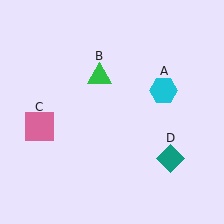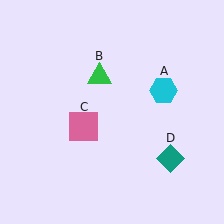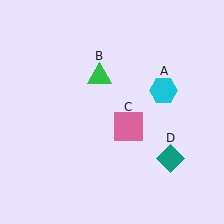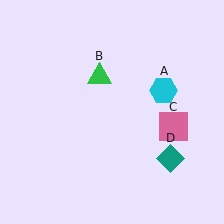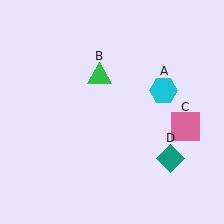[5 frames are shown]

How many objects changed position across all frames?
1 object changed position: pink square (object C).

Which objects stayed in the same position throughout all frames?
Cyan hexagon (object A) and green triangle (object B) and teal diamond (object D) remained stationary.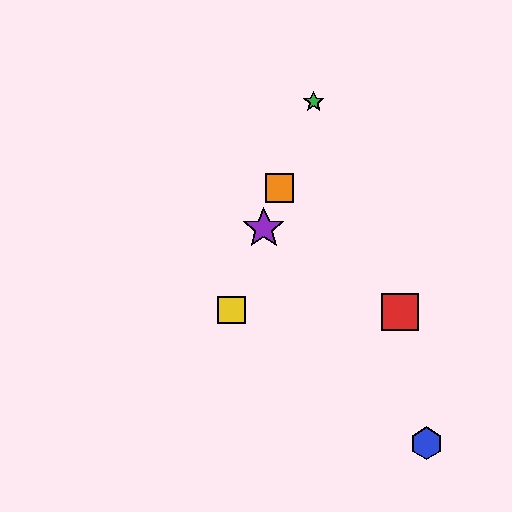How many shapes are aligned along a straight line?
4 shapes (the green star, the yellow square, the purple star, the orange square) are aligned along a straight line.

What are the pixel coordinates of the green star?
The green star is at (314, 102).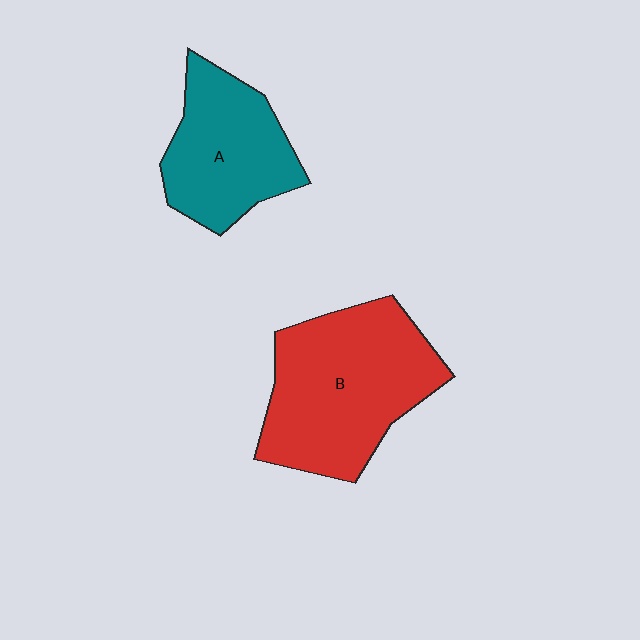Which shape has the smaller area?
Shape A (teal).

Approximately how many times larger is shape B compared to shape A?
Approximately 1.4 times.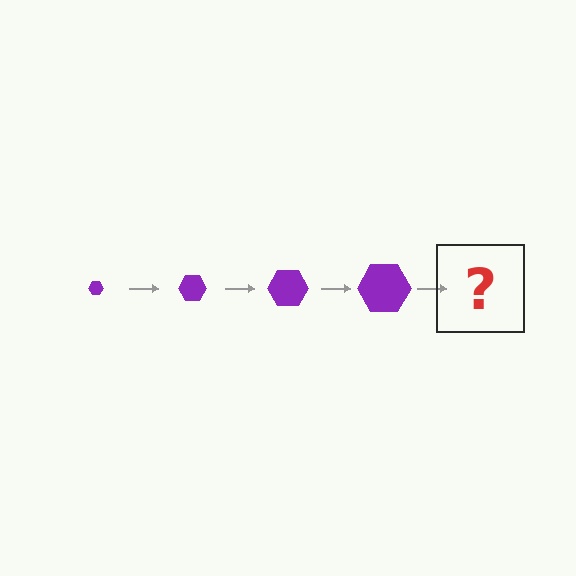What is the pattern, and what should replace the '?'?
The pattern is that the hexagon gets progressively larger each step. The '?' should be a purple hexagon, larger than the previous one.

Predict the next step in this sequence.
The next step is a purple hexagon, larger than the previous one.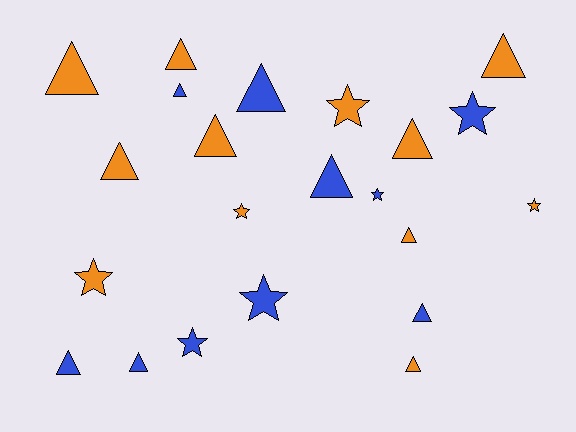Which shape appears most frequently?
Triangle, with 14 objects.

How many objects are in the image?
There are 22 objects.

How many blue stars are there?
There are 4 blue stars.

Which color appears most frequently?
Orange, with 12 objects.